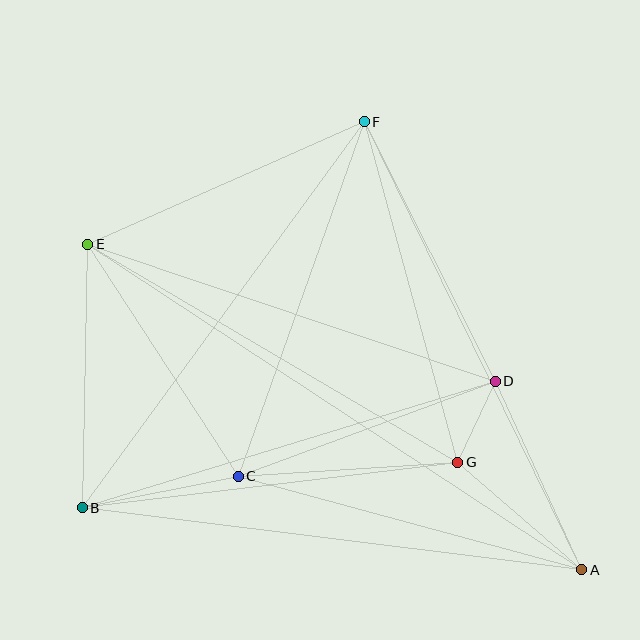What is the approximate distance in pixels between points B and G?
The distance between B and G is approximately 378 pixels.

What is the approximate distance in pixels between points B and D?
The distance between B and D is approximately 432 pixels.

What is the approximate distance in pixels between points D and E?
The distance between D and E is approximately 430 pixels.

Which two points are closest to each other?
Points D and G are closest to each other.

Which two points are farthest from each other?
Points A and E are farthest from each other.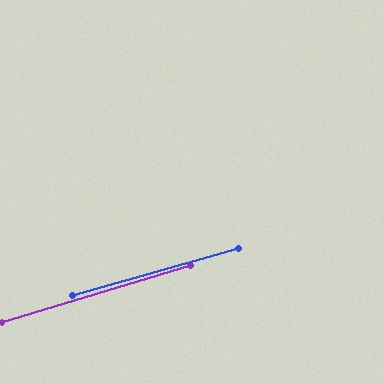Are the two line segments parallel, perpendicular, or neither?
Parallel — their directions differ by only 1.3°.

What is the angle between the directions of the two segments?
Approximately 1 degree.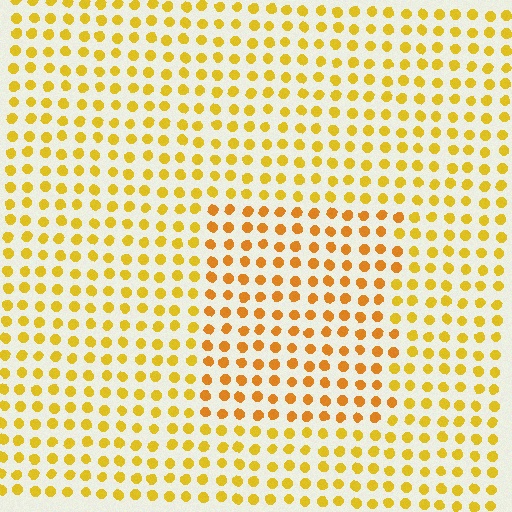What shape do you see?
I see a rectangle.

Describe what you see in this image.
The image is filled with small yellow elements in a uniform arrangement. A rectangle-shaped region is visible where the elements are tinted to a slightly different hue, forming a subtle color boundary.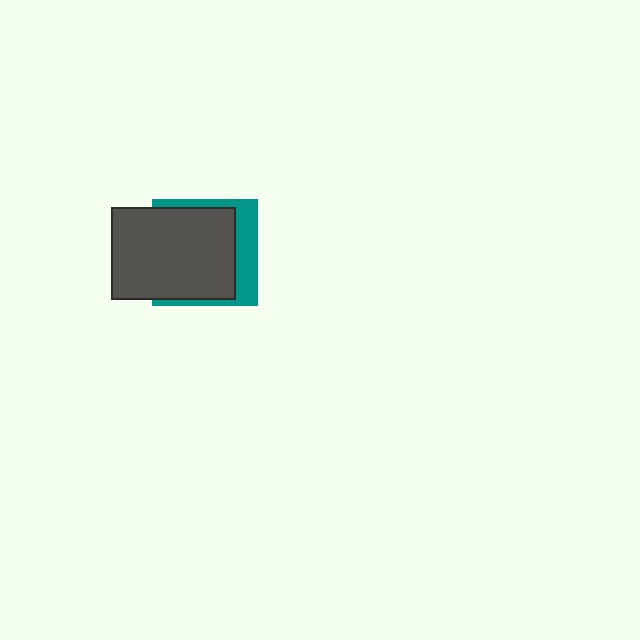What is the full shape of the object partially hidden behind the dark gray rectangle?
The partially hidden object is a teal square.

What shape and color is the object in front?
The object in front is a dark gray rectangle.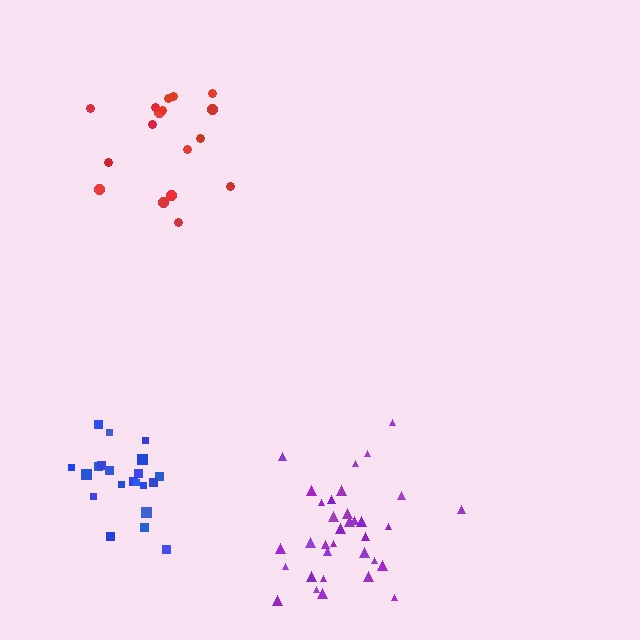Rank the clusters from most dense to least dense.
blue, purple, red.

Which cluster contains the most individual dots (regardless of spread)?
Purple (34).